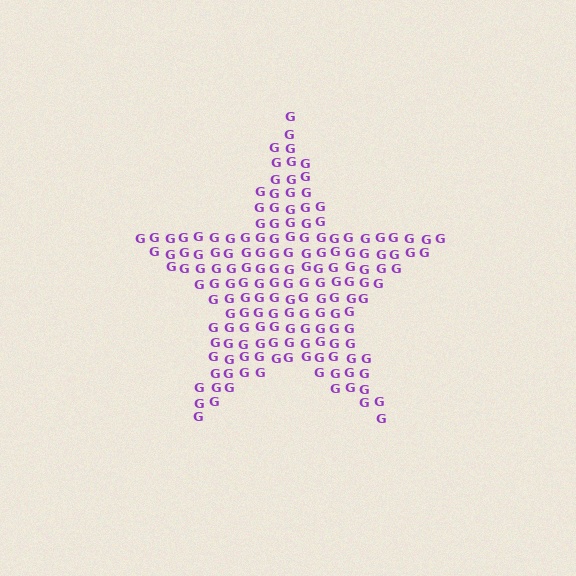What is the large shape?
The large shape is a star.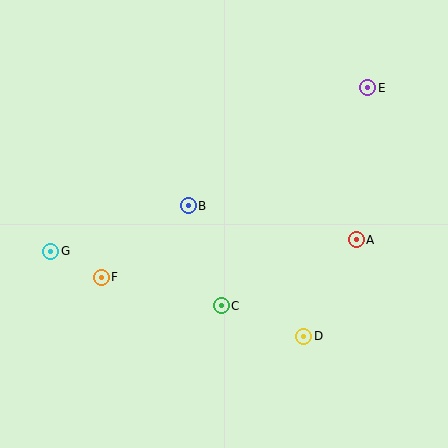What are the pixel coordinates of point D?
Point D is at (304, 336).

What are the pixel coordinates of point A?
Point A is at (356, 240).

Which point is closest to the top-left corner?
Point G is closest to the top-left corner.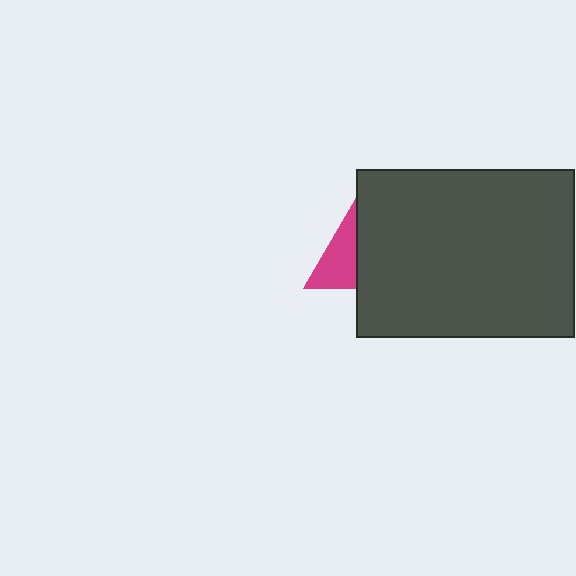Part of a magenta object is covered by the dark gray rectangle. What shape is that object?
It is a triangle.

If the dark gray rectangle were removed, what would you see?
You would see the complete magenta triangle.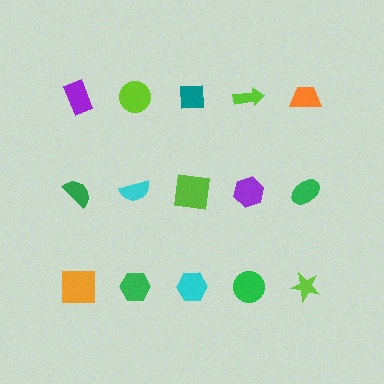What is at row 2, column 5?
A green ellipse.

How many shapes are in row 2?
5 shapes.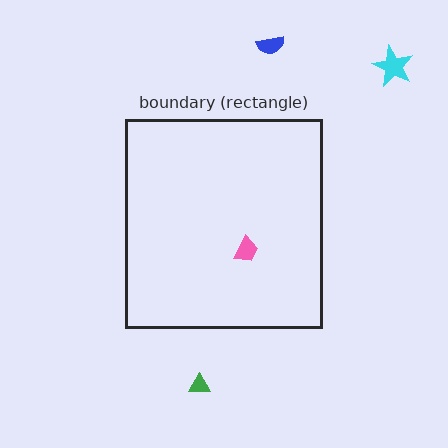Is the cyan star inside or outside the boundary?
Outside.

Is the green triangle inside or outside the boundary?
Outside.